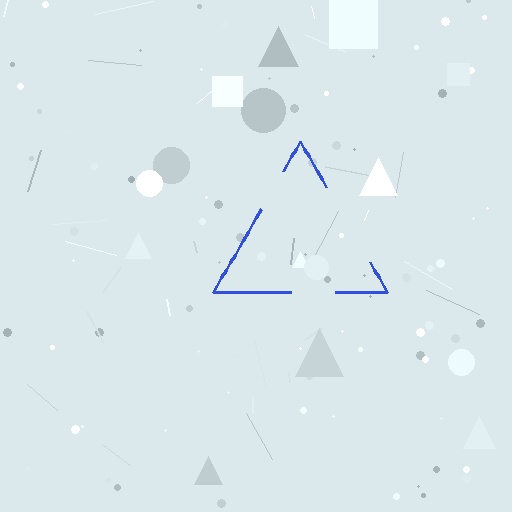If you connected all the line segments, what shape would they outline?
They would outline a triangle.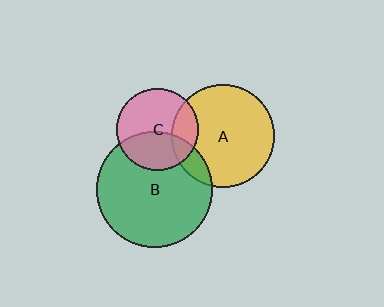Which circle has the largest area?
Circle B (green).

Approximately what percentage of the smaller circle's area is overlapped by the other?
Approximately 40%.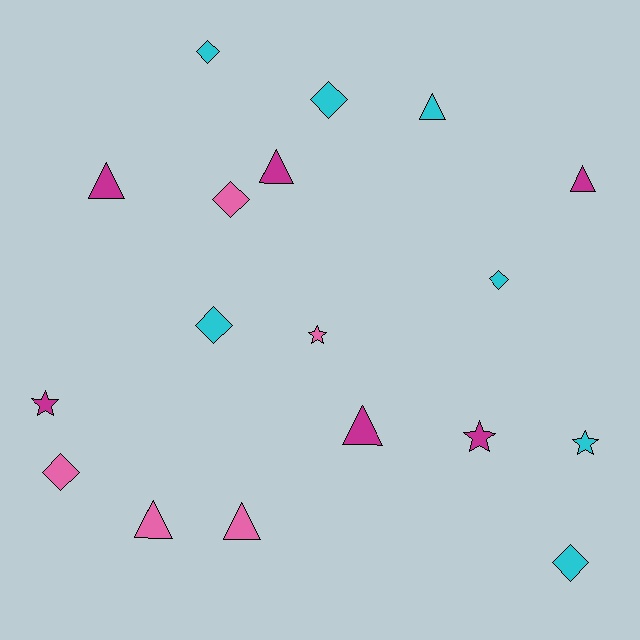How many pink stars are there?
There is 1 pink star.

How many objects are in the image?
There are 18 objects.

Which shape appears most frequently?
Triangle, with 7 objects.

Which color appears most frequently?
Cyan, with 7 objects.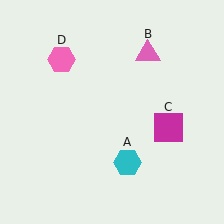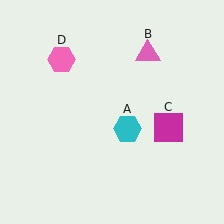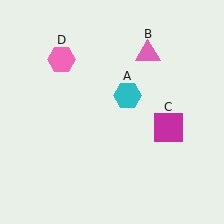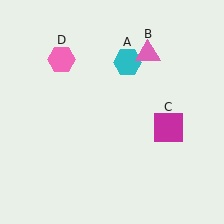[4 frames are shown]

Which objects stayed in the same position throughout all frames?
Pink triangle (object B) and magenta square (object C) and pink hexagon (object D) remained stationary.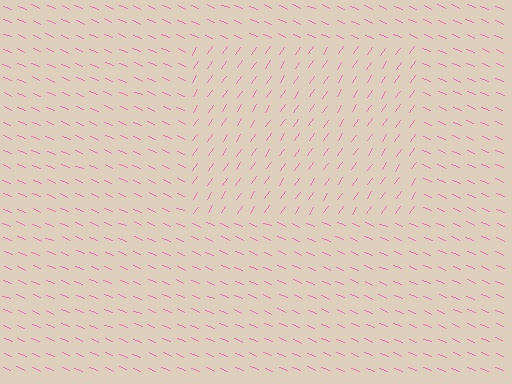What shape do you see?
I see a rectangle.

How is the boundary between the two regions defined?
The boundary is defined purely by a change in line orientation (approximately 79 degrees difference). All lines are the same color and thickness.